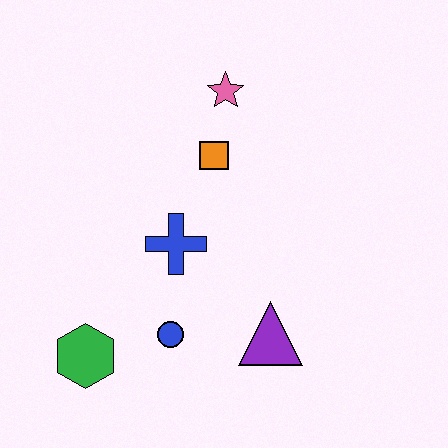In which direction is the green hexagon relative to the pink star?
The green hexagon is below the pink star.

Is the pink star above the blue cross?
Yes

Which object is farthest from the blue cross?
The pink star is farthest from the blue cross.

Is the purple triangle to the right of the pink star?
Yes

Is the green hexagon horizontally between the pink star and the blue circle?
No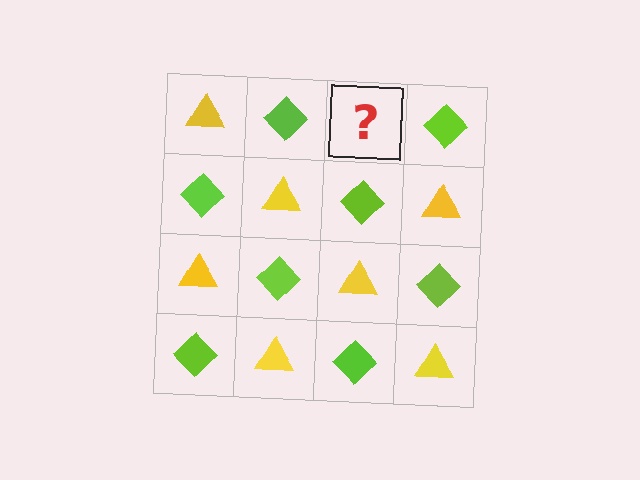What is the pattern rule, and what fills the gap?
The rule is that it alternates yellow triangle and lime diamond in a checkerboard pattern. The gap should be filled with a yellow triangle.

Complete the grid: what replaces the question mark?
The question mark should be replaced with a yellow triangle.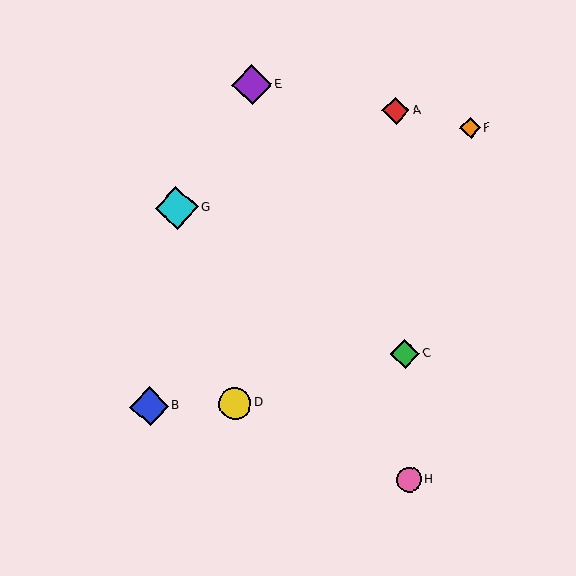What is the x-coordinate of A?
Object A is at x≈396.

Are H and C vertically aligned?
Yes, both are at x≈409.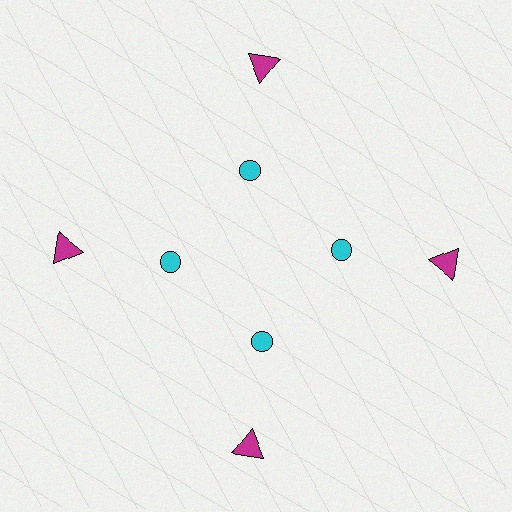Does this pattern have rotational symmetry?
Yes, this pattern has 4-fold rotational symmetry. It looks the same after rotating 90 degrees around the center.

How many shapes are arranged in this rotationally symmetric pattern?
There are 8 shapes, arranged in 4 groups of 2.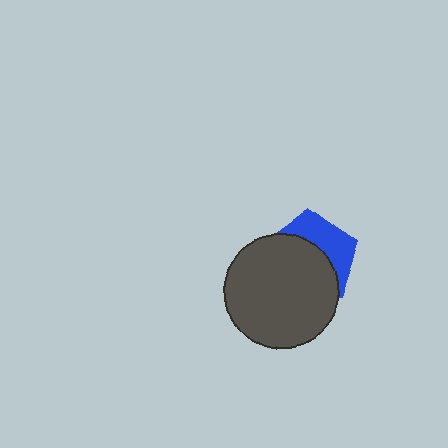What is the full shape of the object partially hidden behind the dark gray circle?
The partially hidden object is a blue pentagon.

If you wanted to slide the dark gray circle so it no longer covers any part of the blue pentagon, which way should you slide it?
Slide it toward the lower-left — that is the most direct way to separate the two shapes.